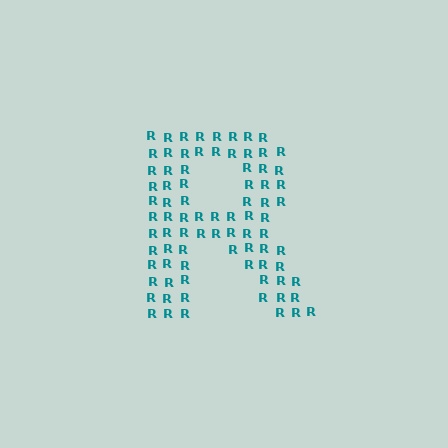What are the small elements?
The small elements are letter R's.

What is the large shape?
The large shape is the letter R.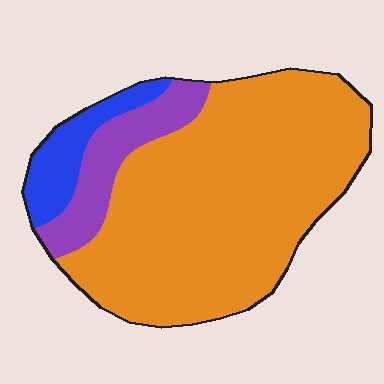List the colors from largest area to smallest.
From largest to smallest: orange, purple, blue.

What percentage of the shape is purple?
Purple takes up less than a sixth of the shape.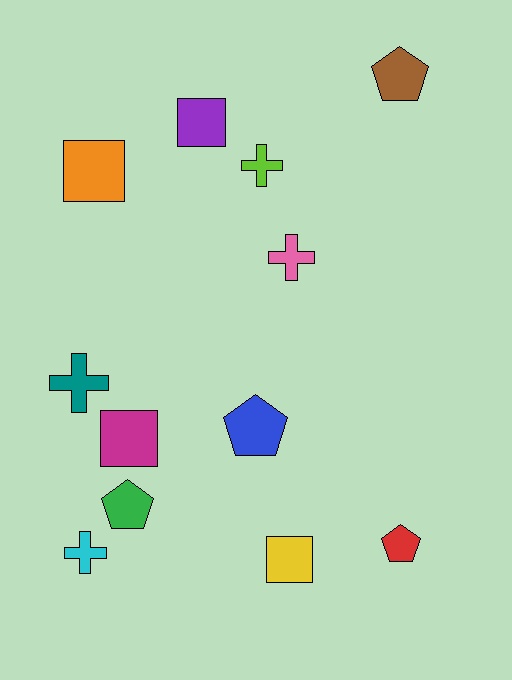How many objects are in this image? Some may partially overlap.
There are 12 objects.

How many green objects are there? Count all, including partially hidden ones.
There is 1 green object.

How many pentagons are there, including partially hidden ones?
There are 4 pentagons.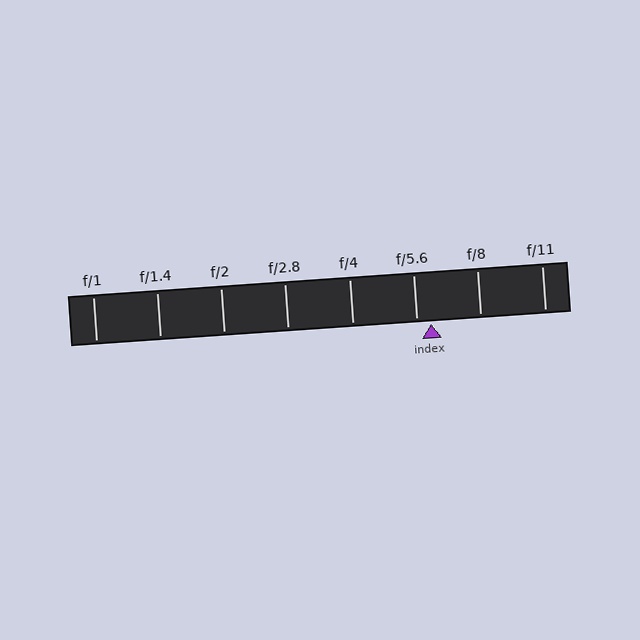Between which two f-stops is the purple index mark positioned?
The index mark is between f/5.6 and f/8.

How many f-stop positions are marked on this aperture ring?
There are 8 f-stop positions marked.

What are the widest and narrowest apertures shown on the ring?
The widest aperture shown is f/1 and the narrowest is f/11.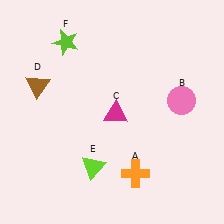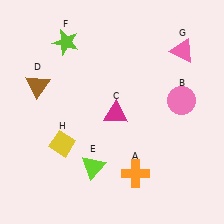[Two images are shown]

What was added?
A pink triangle (G), a yellow diamond (H) were added in Image 2.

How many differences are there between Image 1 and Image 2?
There are 2 differences between the two images.